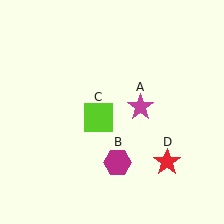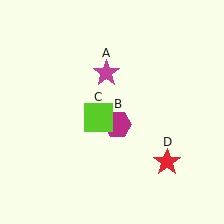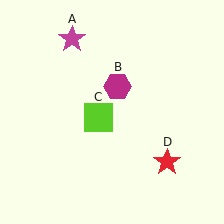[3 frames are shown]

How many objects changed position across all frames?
2 objects changed position: magenta star (object A), magenta hexagon (object B).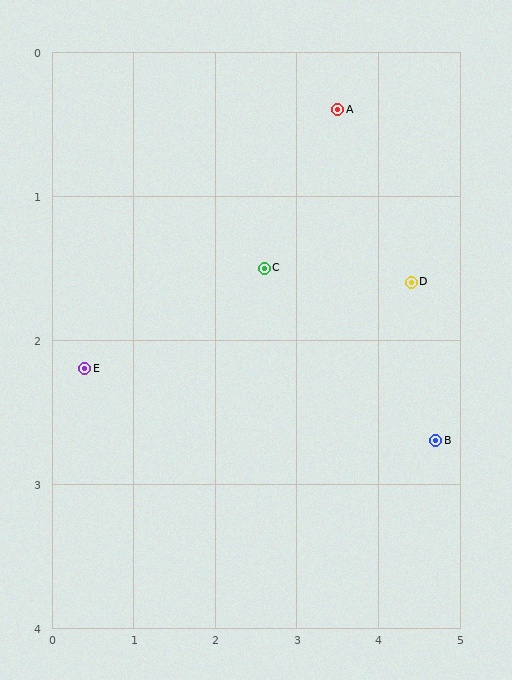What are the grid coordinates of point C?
Point C is at approximately (2.6, 1.5).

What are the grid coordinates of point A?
Point A is at approximately (3.5, 0.4).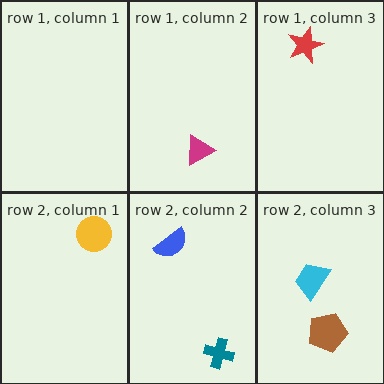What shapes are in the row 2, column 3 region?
The cyan trapezoid, the brown pentagon.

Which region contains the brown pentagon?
The row 2, column 3 region.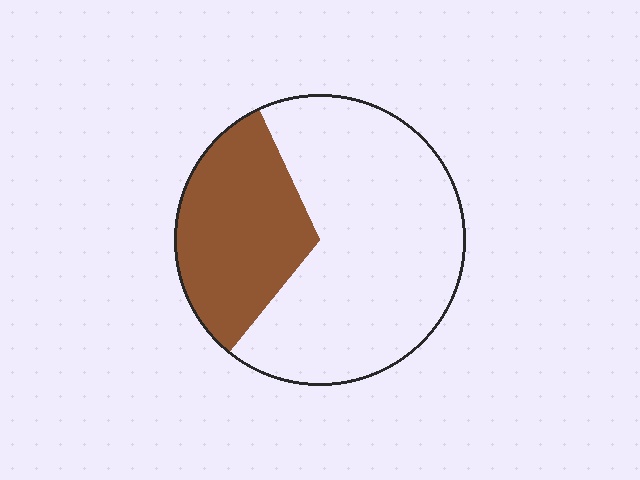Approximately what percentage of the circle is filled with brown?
Approximately 30%.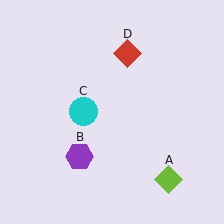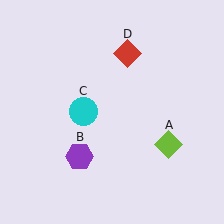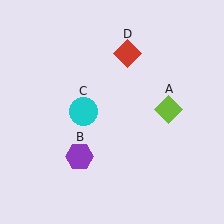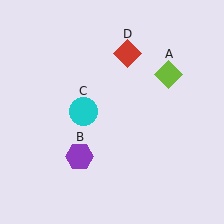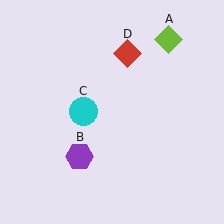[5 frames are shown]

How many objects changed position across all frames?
1 object changed position: lime diamond (object A).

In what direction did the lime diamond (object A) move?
The lime diamond (object A) moved up.